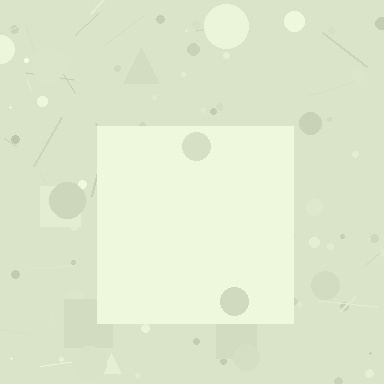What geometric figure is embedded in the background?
A square is embedded in the background.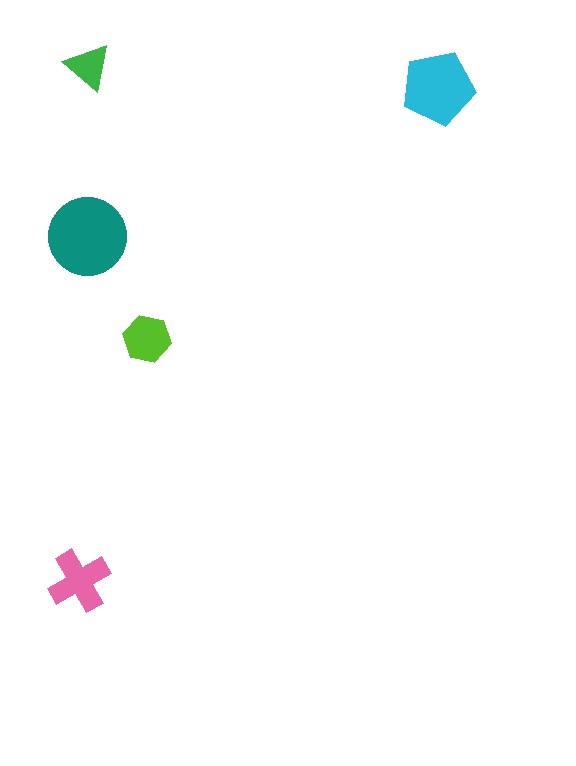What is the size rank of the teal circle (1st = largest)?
1st.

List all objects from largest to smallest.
The teal circle, the cyan pentagon, the pink cross, the lime hexagon, the green triangle.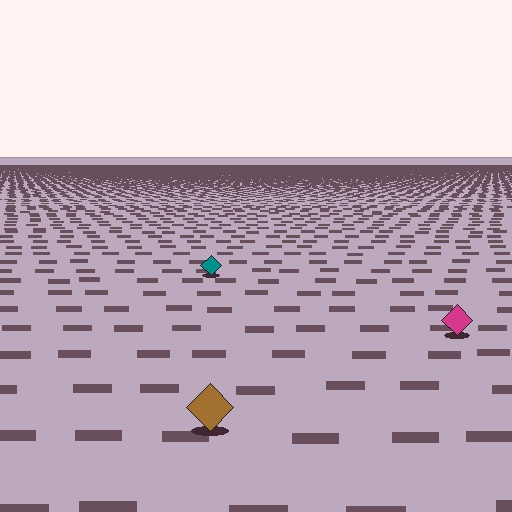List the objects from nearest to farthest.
From nearest to farthest: the brown diamond, the magenta diamond, the teal diamond.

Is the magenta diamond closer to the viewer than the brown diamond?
No. The brown diamond is closer — you can tell from the texture gradient: the ground texture is coarser near it.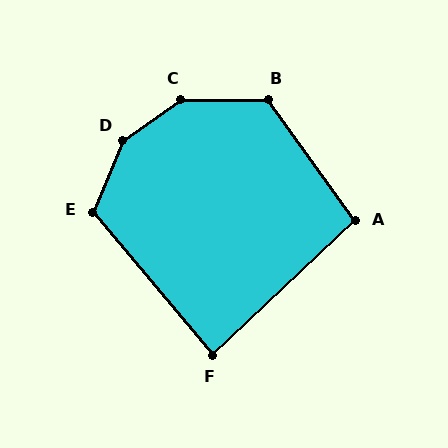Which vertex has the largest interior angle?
D, at approximately 147 degrees.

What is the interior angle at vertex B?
Approximately 126 degrees (obtuse).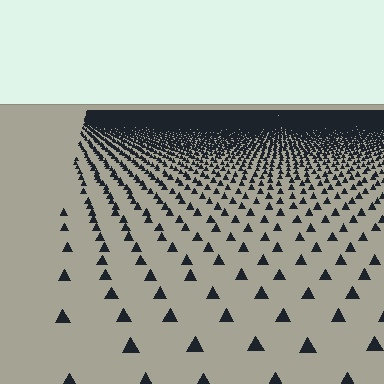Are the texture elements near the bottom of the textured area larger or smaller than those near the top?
Larger. Near the bottom, elements are closer to the viewer and appear at a bigger on-screen size.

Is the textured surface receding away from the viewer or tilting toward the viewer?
The surface is receding away from the viewer. Texture elements get smaller and denser toward the top.